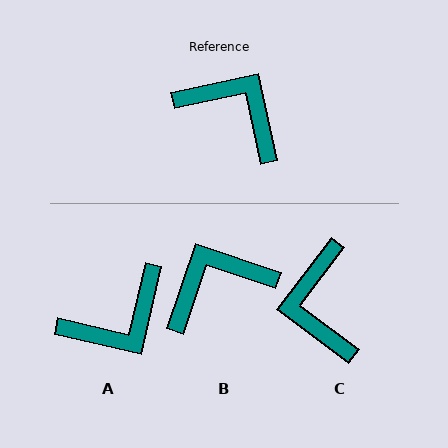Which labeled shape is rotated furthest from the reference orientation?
C, about 131 degrees away.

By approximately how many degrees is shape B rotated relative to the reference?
Approximately 59 degrees counter-clockwise.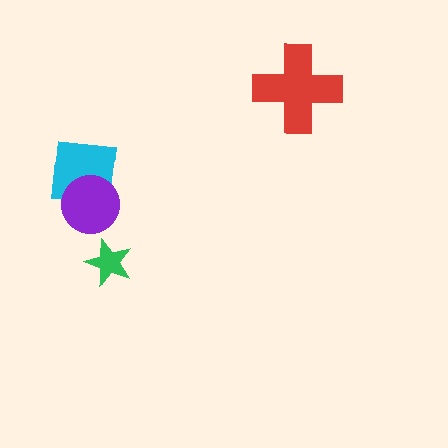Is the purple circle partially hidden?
No, no other shape covers it.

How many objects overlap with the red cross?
0 objects overlap with the red cross.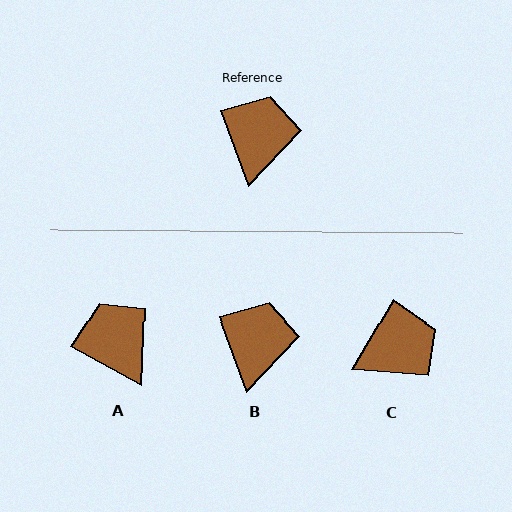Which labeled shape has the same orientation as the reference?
B.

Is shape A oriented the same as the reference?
No, it is off by about 41 degrees.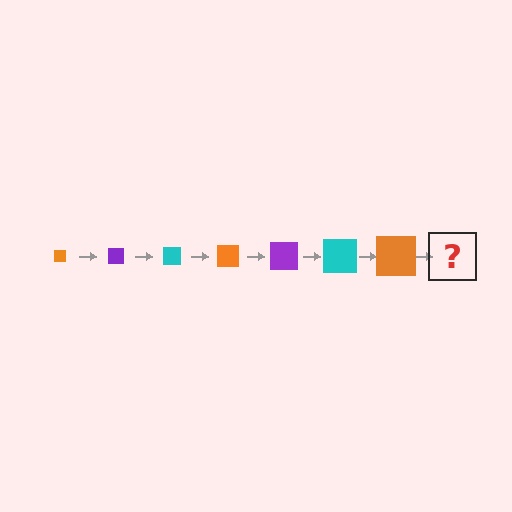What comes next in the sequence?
The next element should be a purple square, larger than the previous one.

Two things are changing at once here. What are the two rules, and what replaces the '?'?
The two rules are that the square grows larger each step and the color cycles through orange, purple, and cyan. The '?' should be a purple square, larger than the previous one.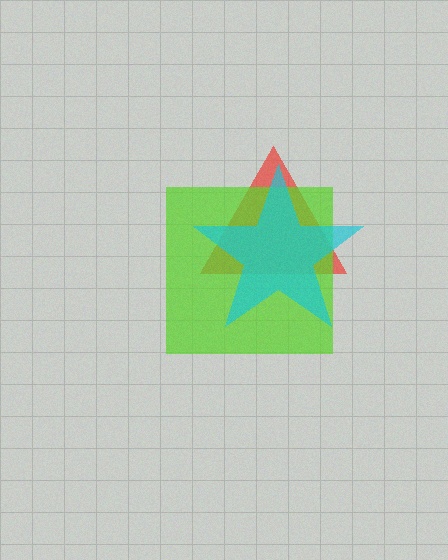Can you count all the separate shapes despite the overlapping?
Yes, there are 3 separate shapes.